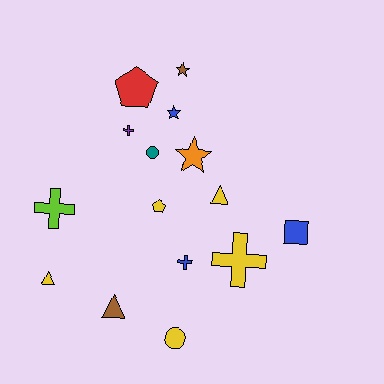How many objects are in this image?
There are 15 objects.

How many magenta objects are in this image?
There are no magenta objects.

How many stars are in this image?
There are 3 stars.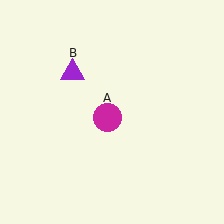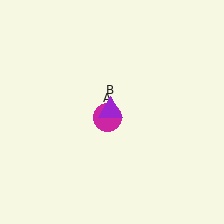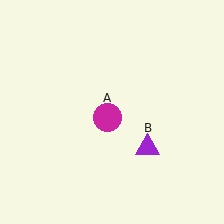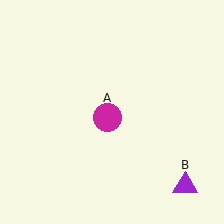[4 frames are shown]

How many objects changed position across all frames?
1 object changed position: purple triangle (object B).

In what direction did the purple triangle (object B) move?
The purple triangle (object B) moved down and to the right.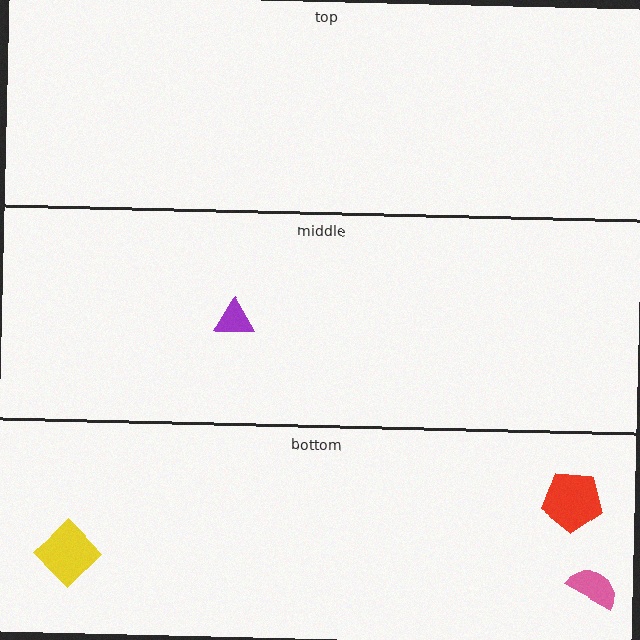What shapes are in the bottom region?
The yellow diamond, the red pentagon, the pink semicircle.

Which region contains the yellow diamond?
The bottom region.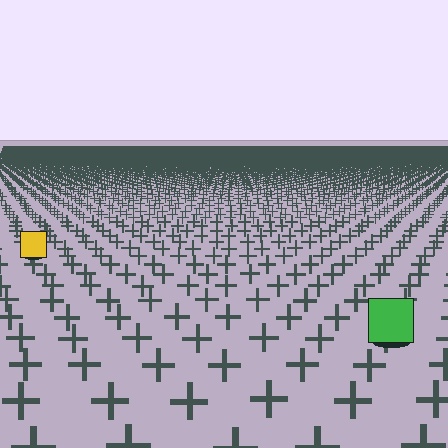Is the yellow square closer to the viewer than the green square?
No. The green square is closer — you can tell from the texture gradient: the ground texture is coarser near it.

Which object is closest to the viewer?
The green square is closest. The texture marks near it are larger and more spread out.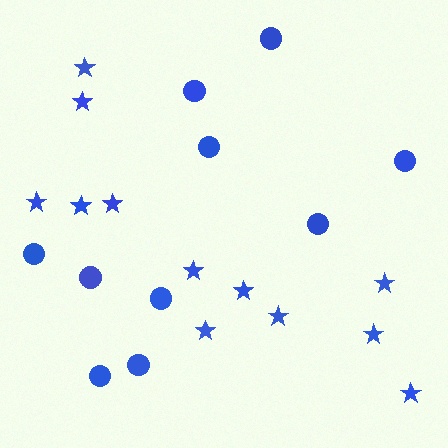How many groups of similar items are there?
There are 2 groups: one group of stars (12) and one group of circles (10).